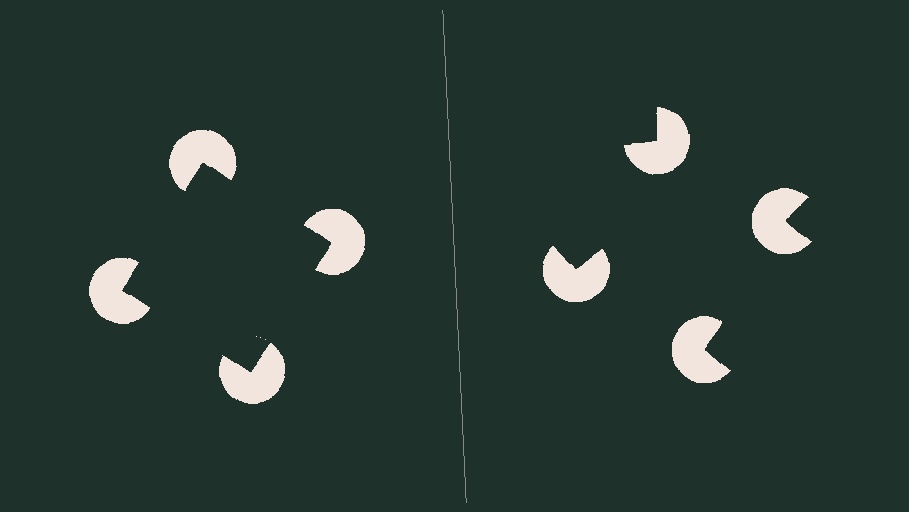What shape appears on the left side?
An illusory square.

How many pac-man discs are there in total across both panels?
8 — 4 on each side.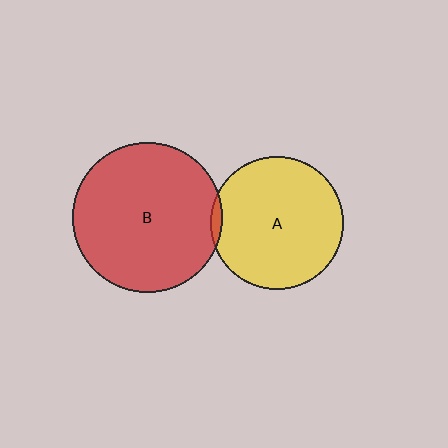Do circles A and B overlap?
Yes.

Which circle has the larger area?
Circle B (red).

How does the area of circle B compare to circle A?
Approximately 1.3 times.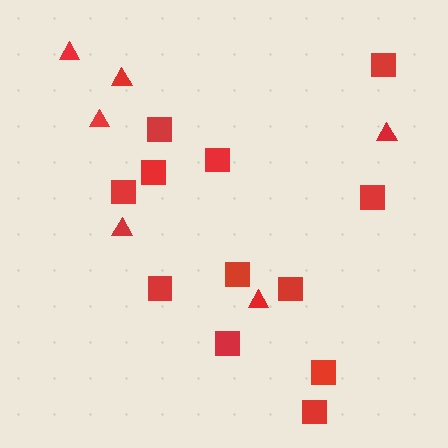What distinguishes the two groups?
There are 2 groups: one group of squares (12) and one group of triangles (6).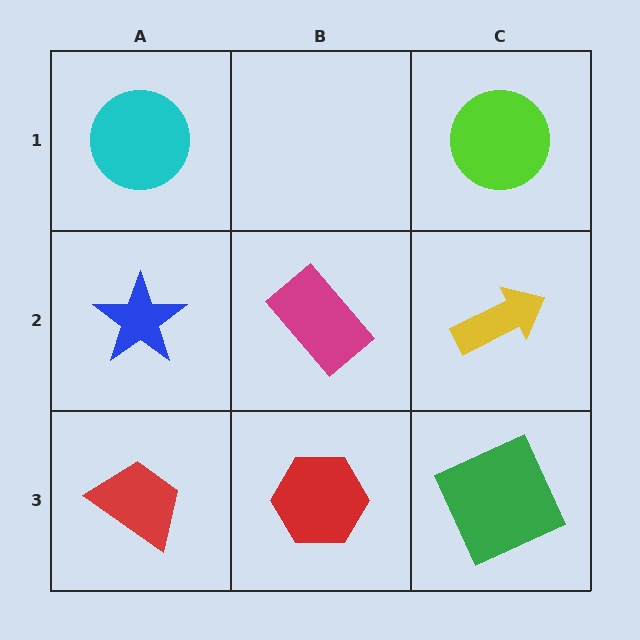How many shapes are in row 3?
3 shapes.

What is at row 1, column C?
A lime circle.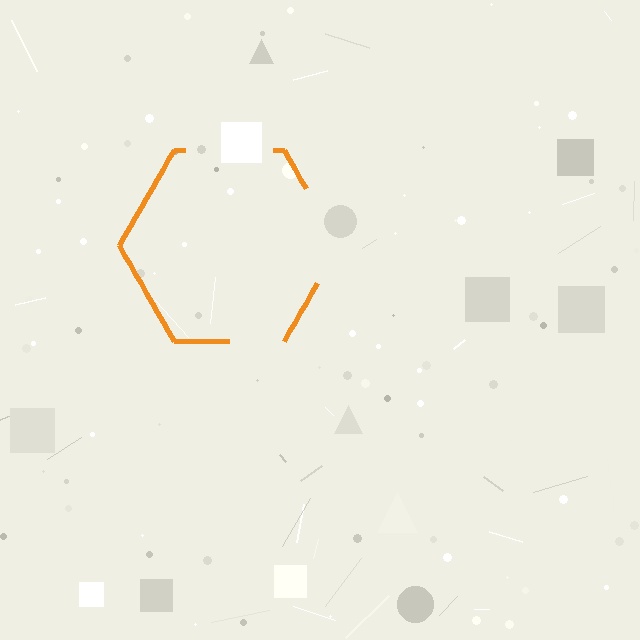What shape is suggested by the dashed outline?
The dashed outline suggests a hexagon.